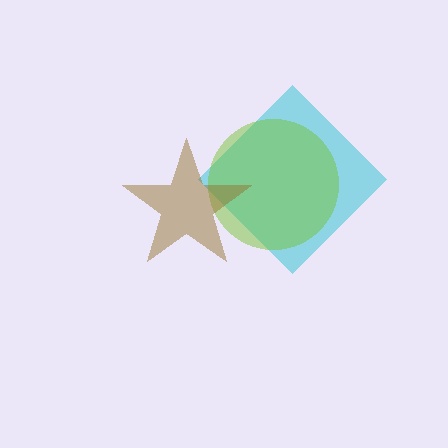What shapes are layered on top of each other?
The layered shapes are: a cyan diamond, a lime circle, a brown star.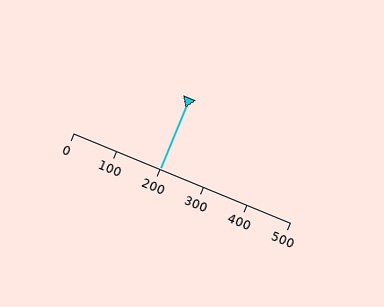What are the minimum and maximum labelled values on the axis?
The axis runs from 0 to 500.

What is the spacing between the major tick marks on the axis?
The major ticks are spaced 100 apart.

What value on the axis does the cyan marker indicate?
The marker indicates approximately 200.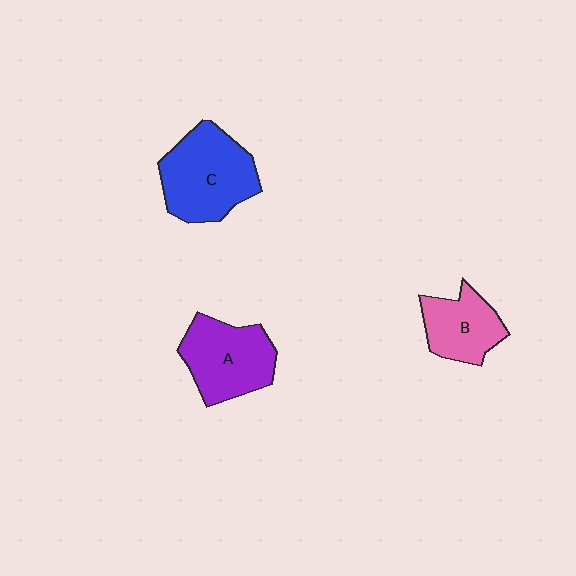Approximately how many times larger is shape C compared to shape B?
Approximately 1.6 times.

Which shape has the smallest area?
Shape B (pink).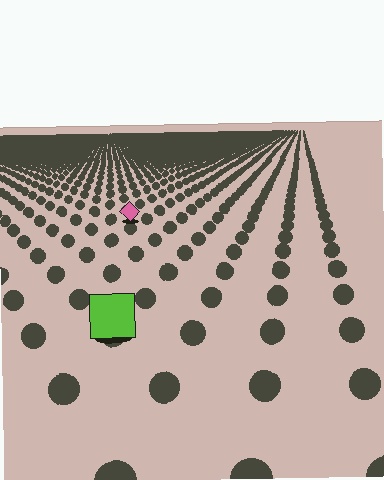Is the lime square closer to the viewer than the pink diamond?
Yes. The lime square is closer — you can tell from the texture gradient: the ground texture is coarser near it.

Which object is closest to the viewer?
The lime square is closest. The texture marks near it are larger and more spread out.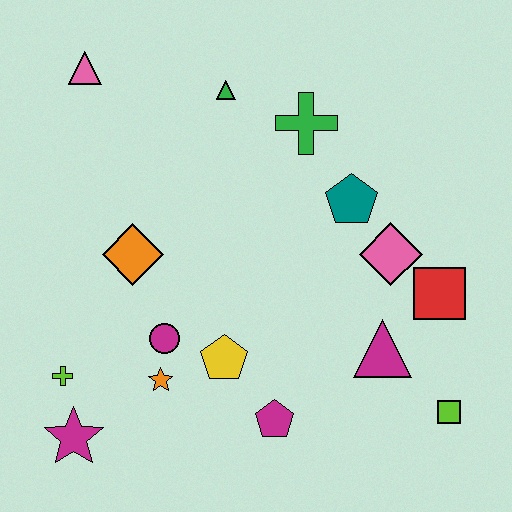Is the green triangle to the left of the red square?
Yes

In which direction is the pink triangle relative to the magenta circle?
The pink triangle is above the magenta circle.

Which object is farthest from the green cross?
The magenta star is farthest from the green cross.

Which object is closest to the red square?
The pink diamond is closest to the red square.